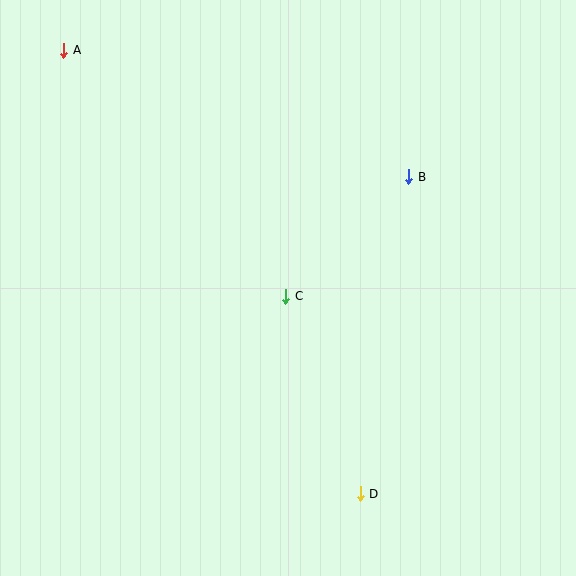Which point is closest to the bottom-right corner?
Point D is closest to the bottom-right corner.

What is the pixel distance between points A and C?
The distance between A and C is 332 pixels.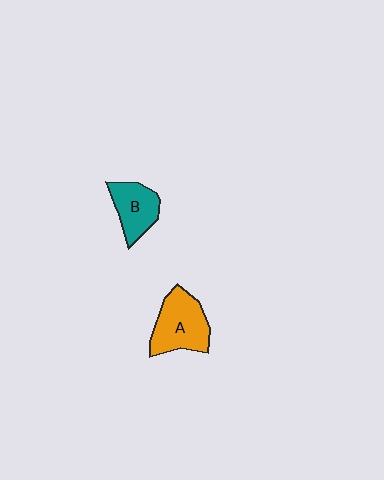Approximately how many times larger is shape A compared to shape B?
Approximately 1.4 times.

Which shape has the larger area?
Shape A (orange).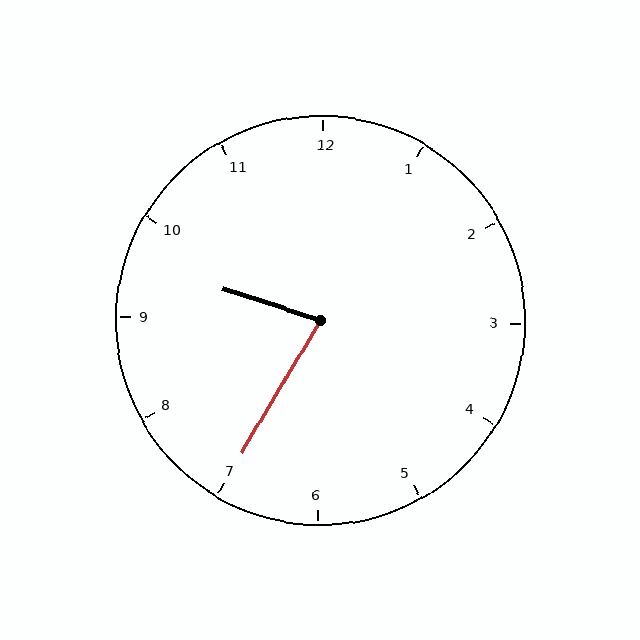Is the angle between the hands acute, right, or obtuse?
It is acute.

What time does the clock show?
9:35.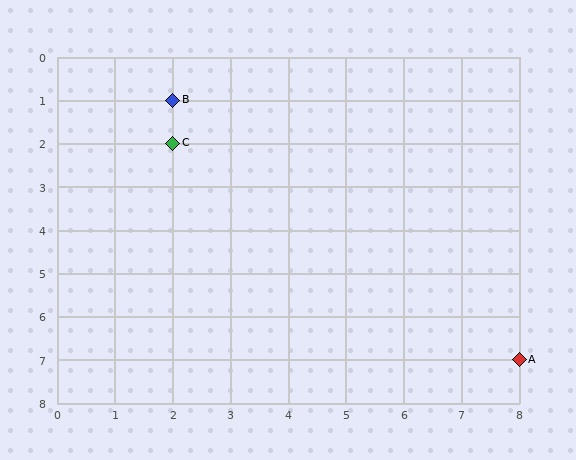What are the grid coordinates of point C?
Point C is at grid coordinates (2, 2).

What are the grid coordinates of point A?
Point A is at grid coordinates (8, 7).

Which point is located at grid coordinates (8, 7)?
Point A is at (8, 7).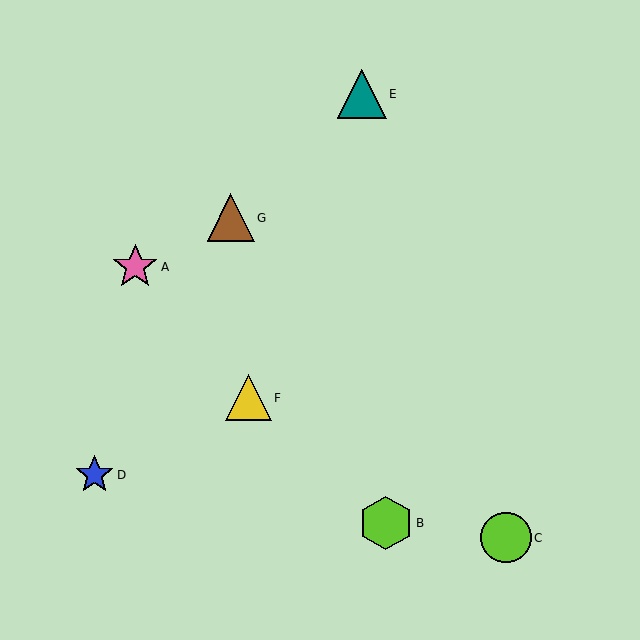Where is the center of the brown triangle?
The center of the brown triangle is at (231, 218).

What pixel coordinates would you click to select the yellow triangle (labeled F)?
Click at (249, 398) to select the yellow triangle F.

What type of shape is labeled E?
Shape E is a teal triangle.